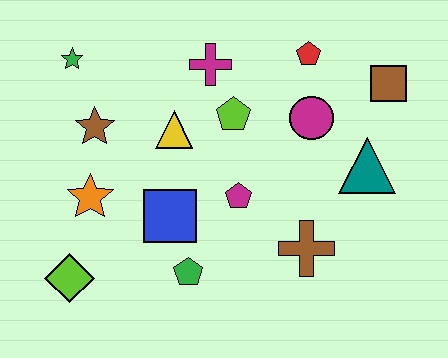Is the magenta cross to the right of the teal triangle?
No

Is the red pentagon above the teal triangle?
Yes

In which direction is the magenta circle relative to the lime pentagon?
The magenta circle is to the right of the lime pentagon.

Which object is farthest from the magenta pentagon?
The green star is farthest from the magenta pentagon.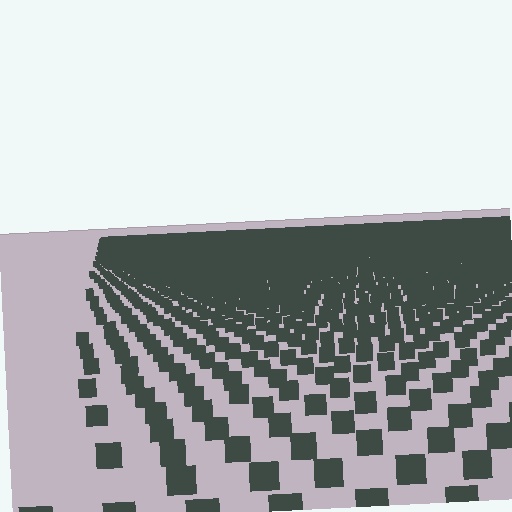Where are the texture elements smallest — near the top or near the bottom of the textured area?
Near the top.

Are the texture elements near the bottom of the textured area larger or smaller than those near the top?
Larger. Near the bottom, elements are closer to the viewer and appear at a bigger on-screen size.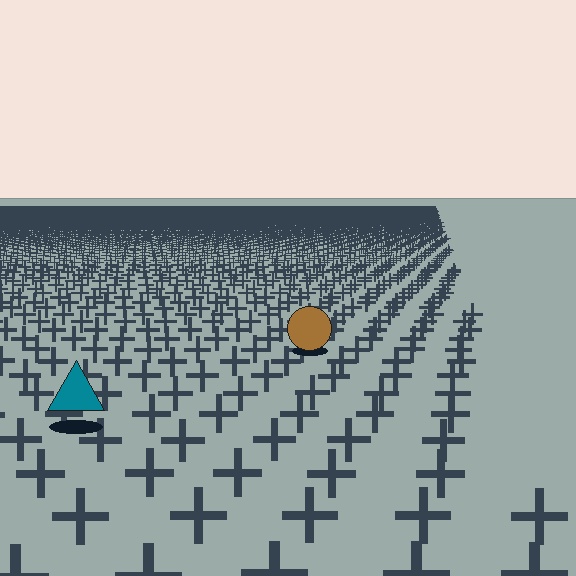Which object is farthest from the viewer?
The brown circle is farthest from the viewer. It appears smaller and the ground texture around it is denser.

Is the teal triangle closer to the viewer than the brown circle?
Yes. The teal triangle is closer — you can tell from the texture gradient: the ground texture is coarser near it.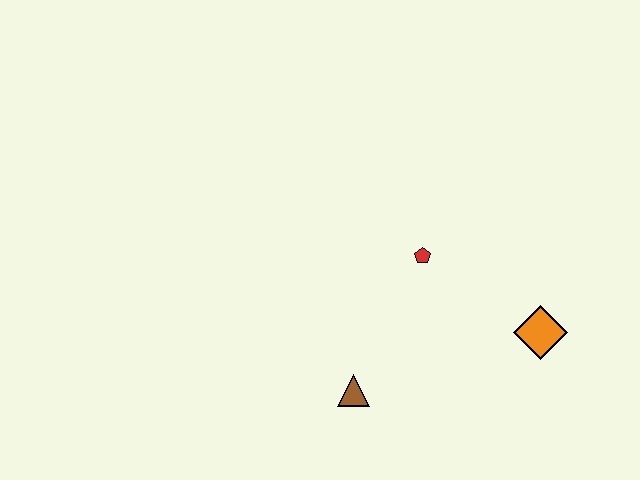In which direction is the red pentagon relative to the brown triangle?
The red pentagon is above the brown triangle.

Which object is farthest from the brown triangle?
The orange diamond is farthest from the brown triangle.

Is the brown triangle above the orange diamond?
No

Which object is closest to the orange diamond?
The red pentagon is closest to the orange diamond.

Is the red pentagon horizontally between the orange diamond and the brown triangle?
Yes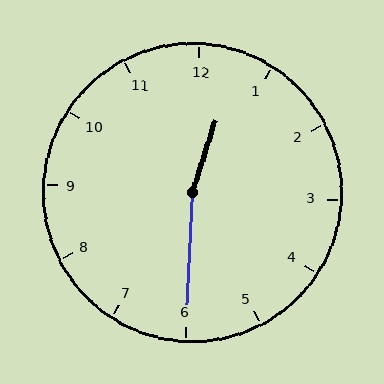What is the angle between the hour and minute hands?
Approximately 165 degrees.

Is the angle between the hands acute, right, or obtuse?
It is obtuse.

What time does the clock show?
12:30.